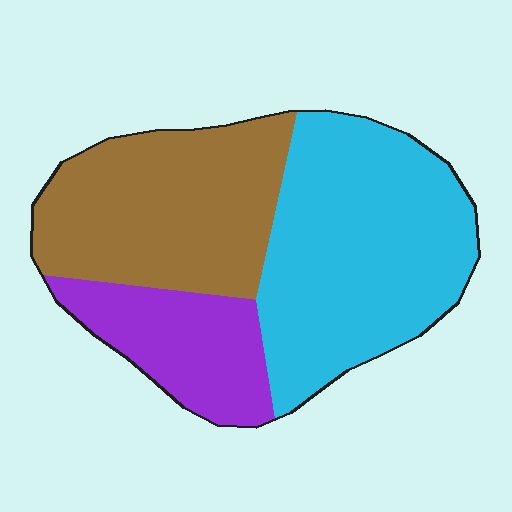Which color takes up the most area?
Cyan, at roughly 45%.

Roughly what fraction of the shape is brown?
Brown takes up about three eighths (3/8) of the shape.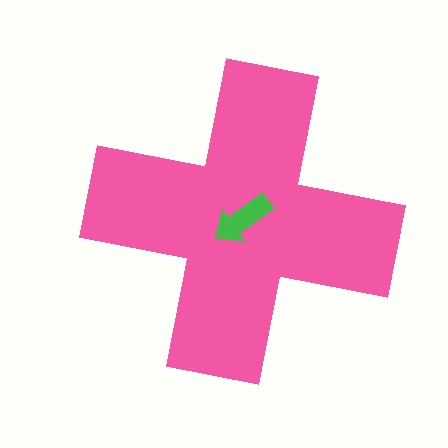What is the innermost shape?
The green arrow.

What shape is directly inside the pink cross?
The green arrow.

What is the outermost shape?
The pink cross.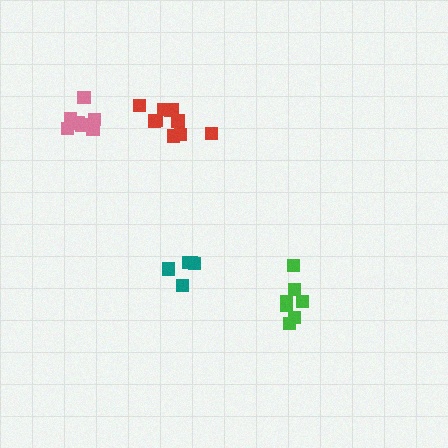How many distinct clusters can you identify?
There are 4 distinct clusters.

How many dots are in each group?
Group 1: 7 dots, Group 2: 7 dots, Group 3: 5 dots, Group 4: 10 dots (29 total).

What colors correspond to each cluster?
The clusters are colored: green, pink, teal, red.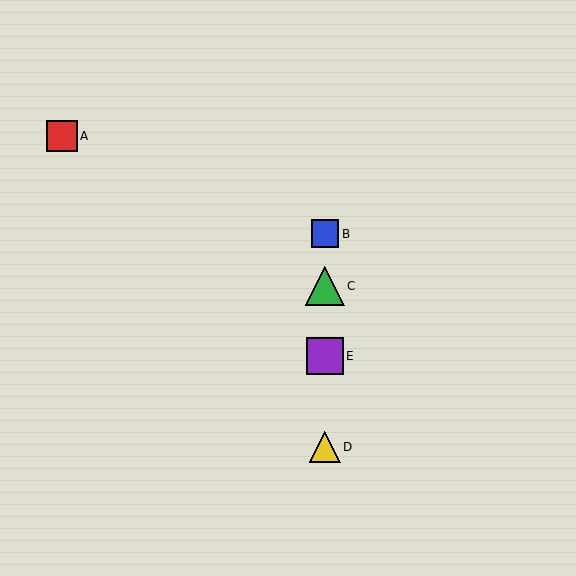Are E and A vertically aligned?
No, E is at x≈325 and A is at x≈62.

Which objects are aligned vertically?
Objects B, C, D, E are aligned vertically.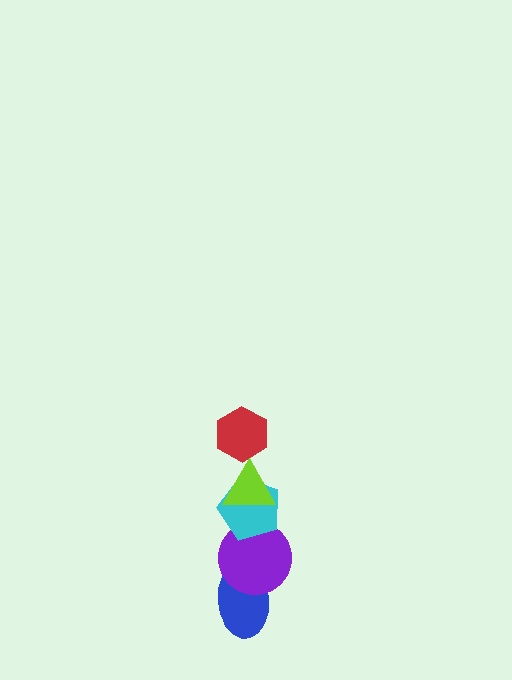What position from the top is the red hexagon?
The red hexagon is 1st from the top.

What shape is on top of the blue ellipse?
The purple circle is on top of the blue ellipse.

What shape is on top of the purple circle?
The cyan pentagon is on top of the purple circle.